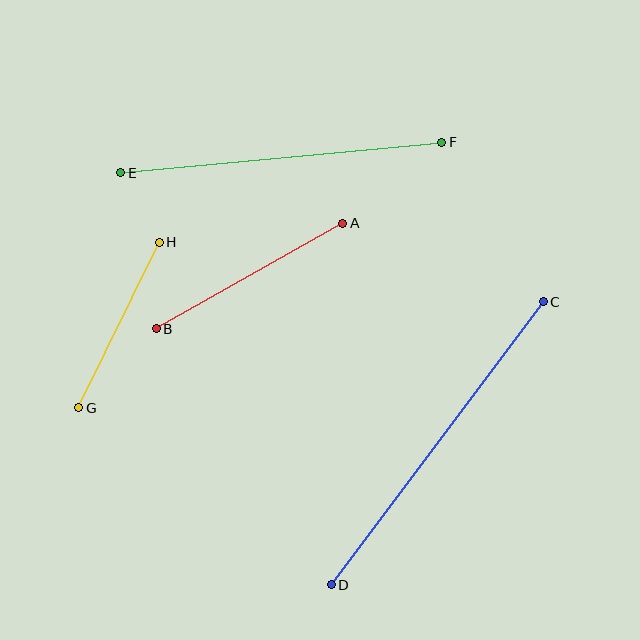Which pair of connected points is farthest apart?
Points C and D are farthest apart.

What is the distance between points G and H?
The distance is approximately 184 pixels.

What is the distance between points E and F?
The distance is approximately 322 pixels.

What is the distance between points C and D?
The distance is approximately 354 pixels.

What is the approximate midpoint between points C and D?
The midpoint is at approximately (437, 443) pixels.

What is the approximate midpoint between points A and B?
The midpoint is at approximately (249, 276) pixels.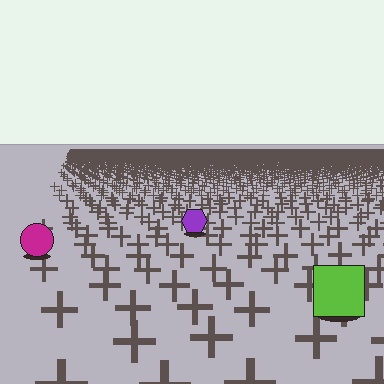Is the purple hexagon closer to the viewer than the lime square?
No. The lime square is closer — you can tell from the texture gradient: the ground texture is coarser near it.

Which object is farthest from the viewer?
The purple hexagon is farthest from the viewer. It appears smaller and the ground texture around it is denser.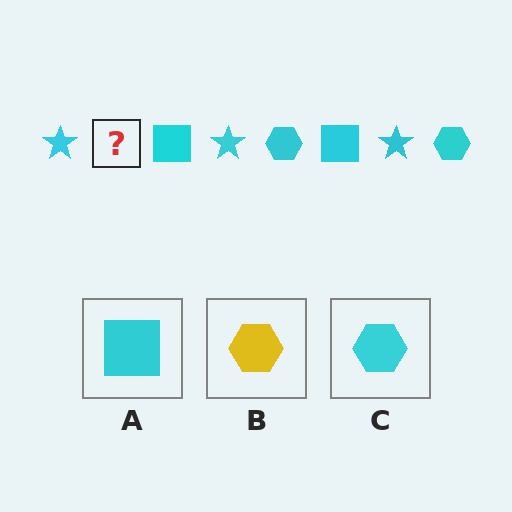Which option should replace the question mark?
Option C.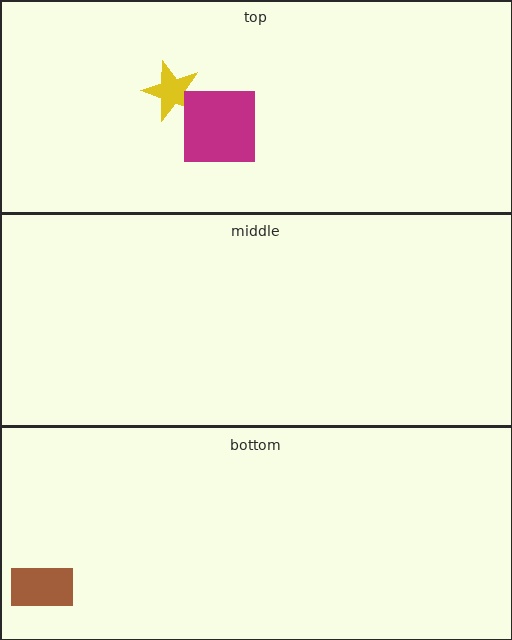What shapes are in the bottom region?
The brown rectangle.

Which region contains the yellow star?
The top region.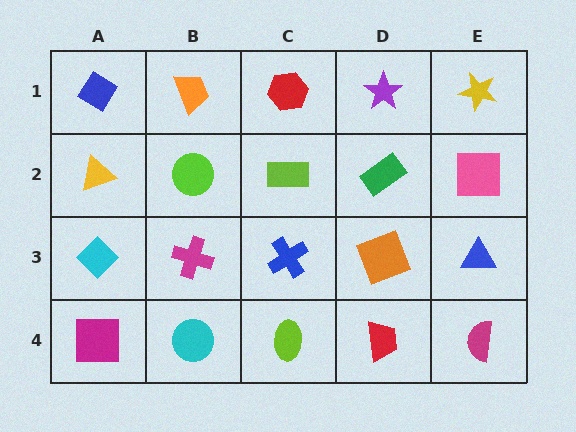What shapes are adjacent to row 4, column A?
A cyan diamond (row 3, column A), a cyan circle (row 4, column B).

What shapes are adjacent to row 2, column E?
A yellow star (row 1, column E), a blue triangle (row 3, column E), a green rectangle (row 2, column D).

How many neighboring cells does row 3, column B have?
4.